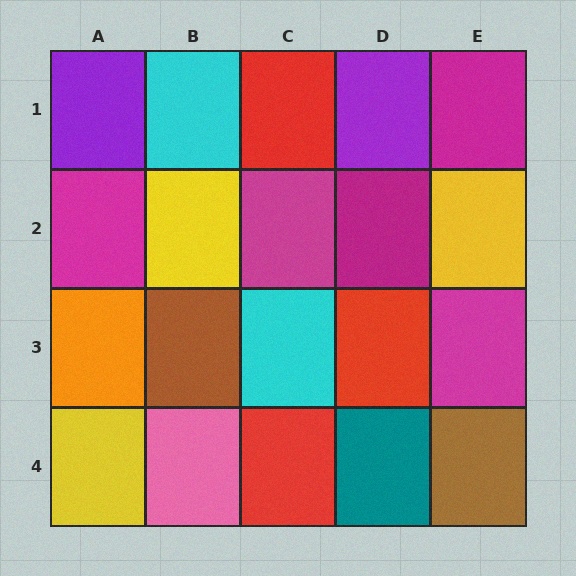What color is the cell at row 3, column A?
Orange.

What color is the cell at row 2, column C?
Magenta.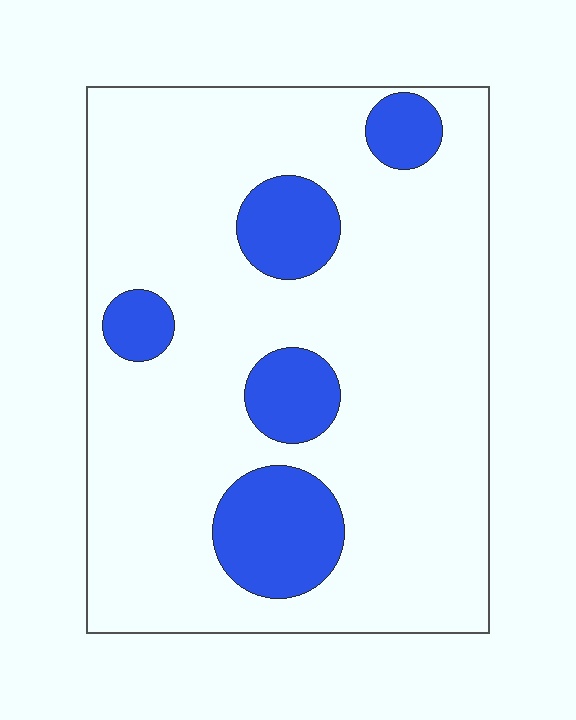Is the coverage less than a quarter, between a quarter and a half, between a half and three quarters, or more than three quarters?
Less than a quarter.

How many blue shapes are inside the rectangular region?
5.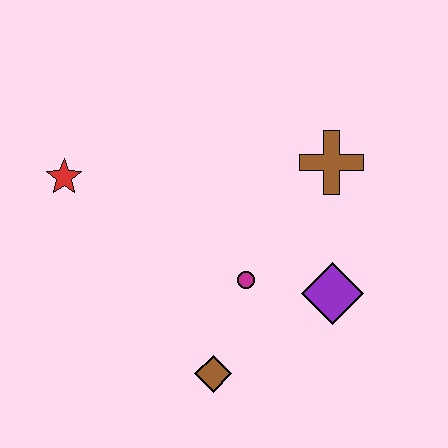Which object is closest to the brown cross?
The purple diamond is closest to the brown cross.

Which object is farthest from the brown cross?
The red star is farthest from the brown cross.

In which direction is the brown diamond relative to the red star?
The brown diamond is below the red star.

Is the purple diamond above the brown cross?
No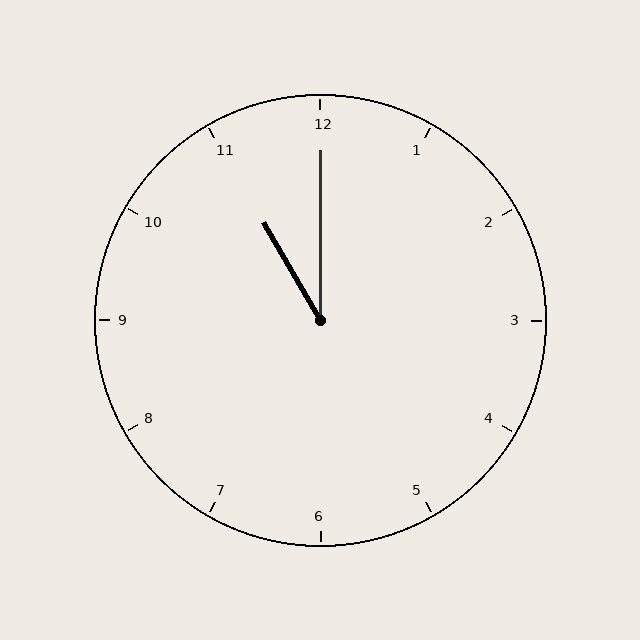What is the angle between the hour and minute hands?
Approximately 30 degrees.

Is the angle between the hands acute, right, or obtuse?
It is acute.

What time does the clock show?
11:00.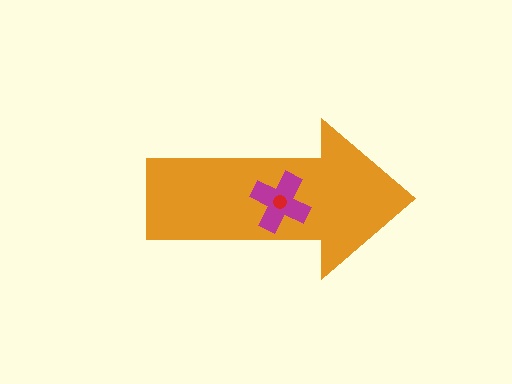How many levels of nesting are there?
3.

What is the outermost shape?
The orange arrow.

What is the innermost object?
The red circle.